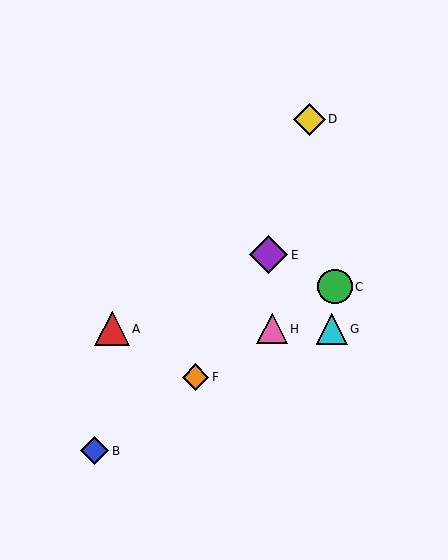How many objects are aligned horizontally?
3 objects (A, G, H) are aligned horizontally.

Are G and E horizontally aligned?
No, G is at y≈329 and E is at y≈255.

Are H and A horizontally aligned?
Yes, both are at y≈329.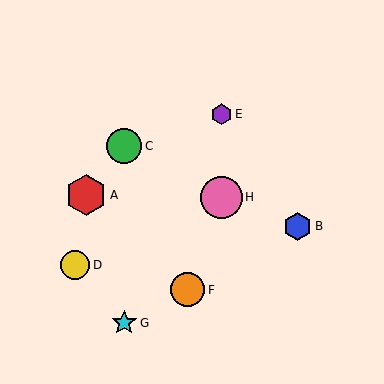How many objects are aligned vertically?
2 objects (E, H) are aligned vertically.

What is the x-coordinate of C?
Object C is at x≈124.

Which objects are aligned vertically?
Objects E, H are aligned vertically.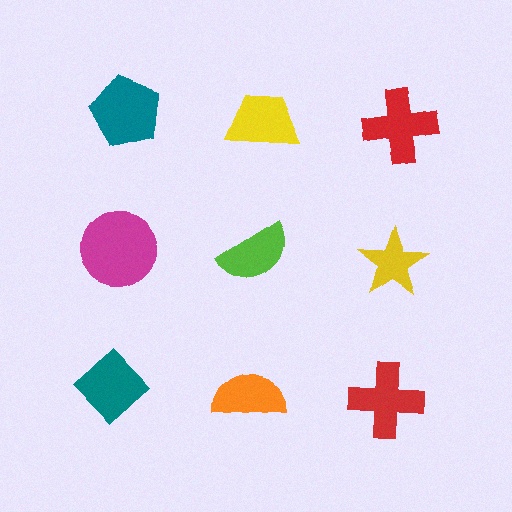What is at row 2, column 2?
A lime semicircle.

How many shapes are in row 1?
3 shapes.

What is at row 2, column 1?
A magenta circle.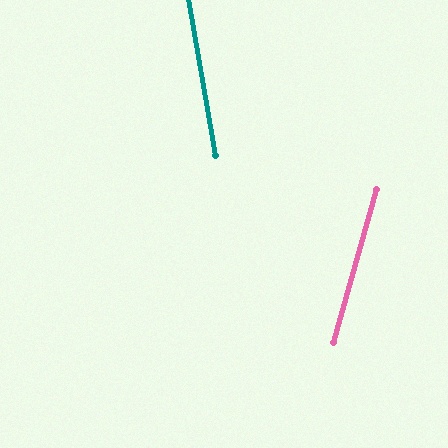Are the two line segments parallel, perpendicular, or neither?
Neither parallel nor perpendicular — they differ by about 26°.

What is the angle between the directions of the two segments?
Approximately 26 degrees.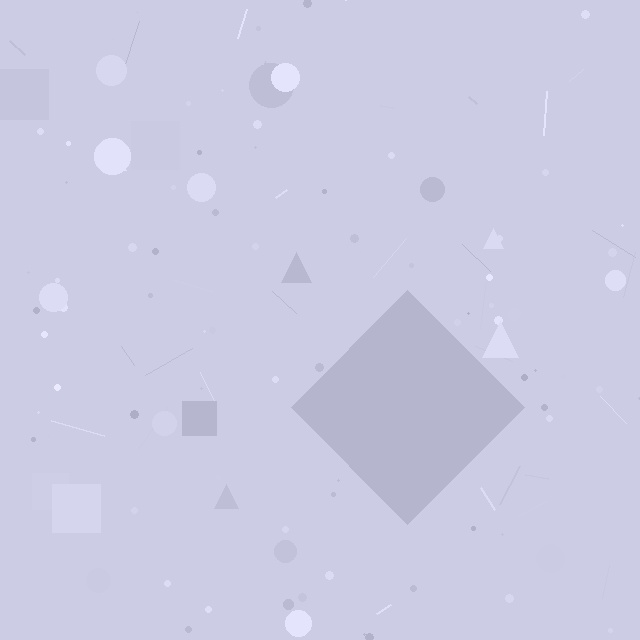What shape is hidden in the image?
A diamond is hidden in the image.